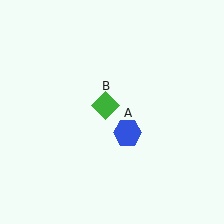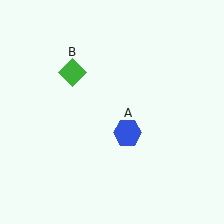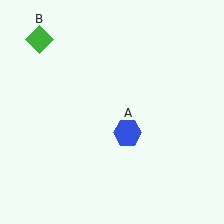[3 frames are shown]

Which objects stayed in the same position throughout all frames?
Blue hexagon (object A) remained stationary.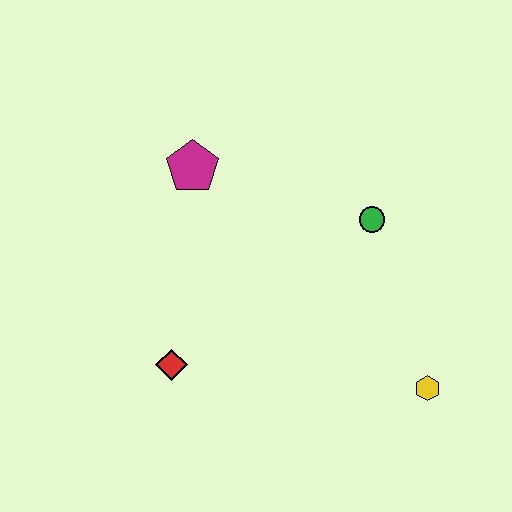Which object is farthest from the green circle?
The red diamond is farthest from the green circle.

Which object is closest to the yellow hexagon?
The green circle is closest to the yellow hexagon.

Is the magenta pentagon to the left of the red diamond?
No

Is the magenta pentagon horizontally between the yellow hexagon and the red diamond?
Yes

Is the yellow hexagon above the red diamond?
No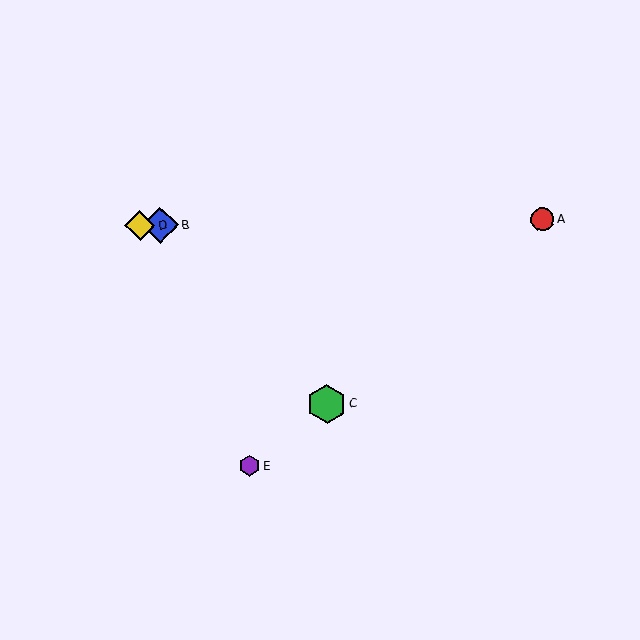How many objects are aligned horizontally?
3 objects (A, B, D) are aligned horizontally.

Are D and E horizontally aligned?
No, D is at y≈225 and E is at y≈466.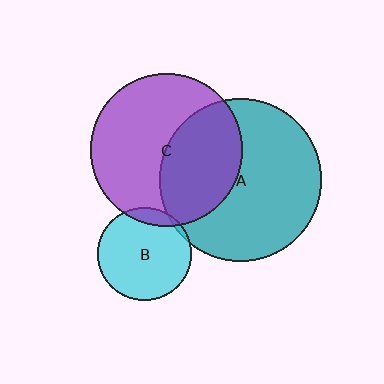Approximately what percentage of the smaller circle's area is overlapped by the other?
Approximately 10%.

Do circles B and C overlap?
Yes.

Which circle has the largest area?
Circle A (teal).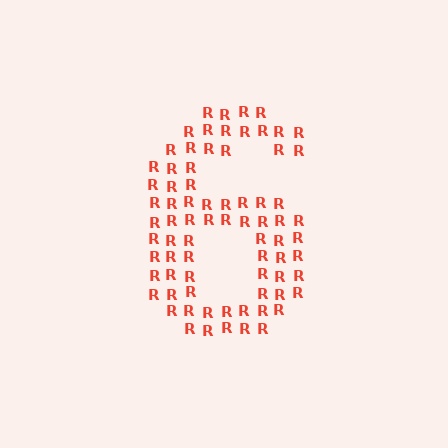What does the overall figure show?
The overall figure shows the digit 6.